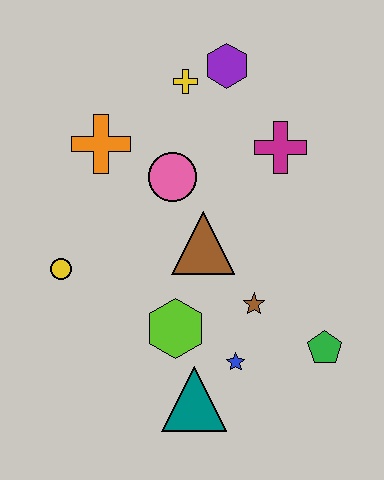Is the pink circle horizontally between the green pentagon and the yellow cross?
No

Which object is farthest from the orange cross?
The green pentagon is farthest from the orange cross.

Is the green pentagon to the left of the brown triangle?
No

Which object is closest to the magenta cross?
The purple hexagon is closest to the magenta cross.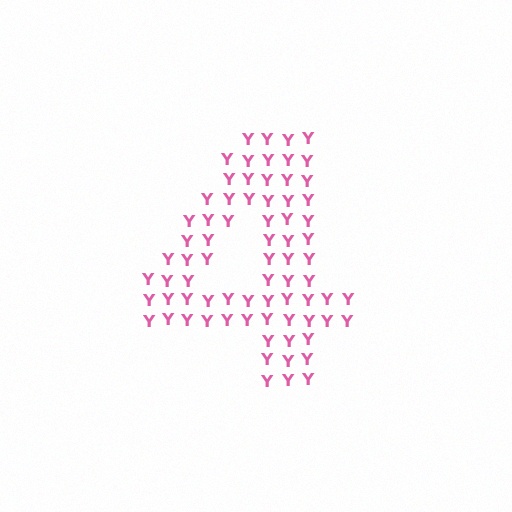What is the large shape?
The large shape is the digit 4.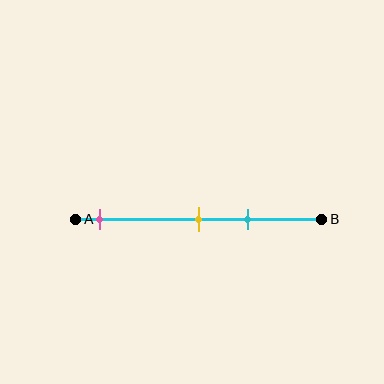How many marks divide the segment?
There are 3 marks dividing the segment.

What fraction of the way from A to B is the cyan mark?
The cyan mark is approximately 70% (0.7) of the way from A to B.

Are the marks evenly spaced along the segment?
No, the marks are not evenly spaced.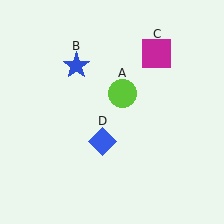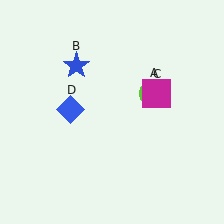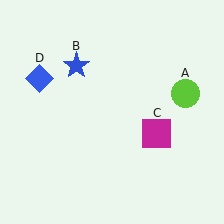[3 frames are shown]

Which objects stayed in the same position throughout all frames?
Blue star (object B) remained stationary.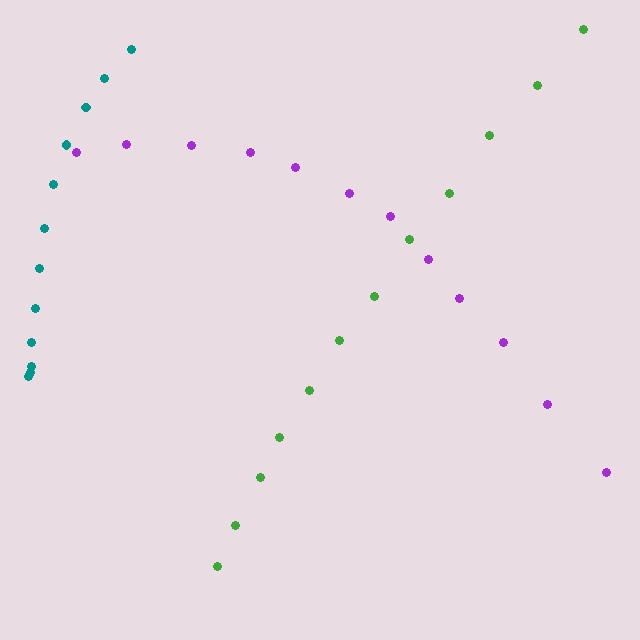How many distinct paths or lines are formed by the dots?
There are 3 distinct paths.